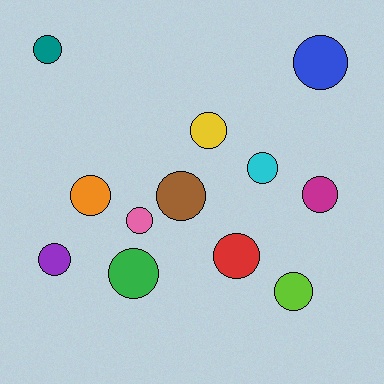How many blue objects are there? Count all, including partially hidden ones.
There is 1 blue object.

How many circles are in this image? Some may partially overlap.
There are 12 circles.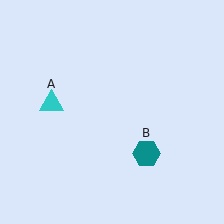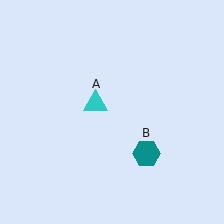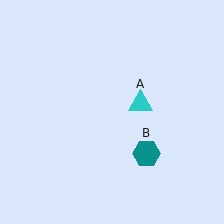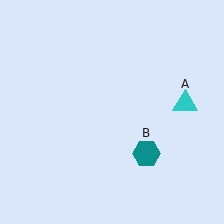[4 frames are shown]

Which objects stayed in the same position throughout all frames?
Teal hexagon (object B) remained stationary.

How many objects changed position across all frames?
1 object changed position: cyan triangle (object A).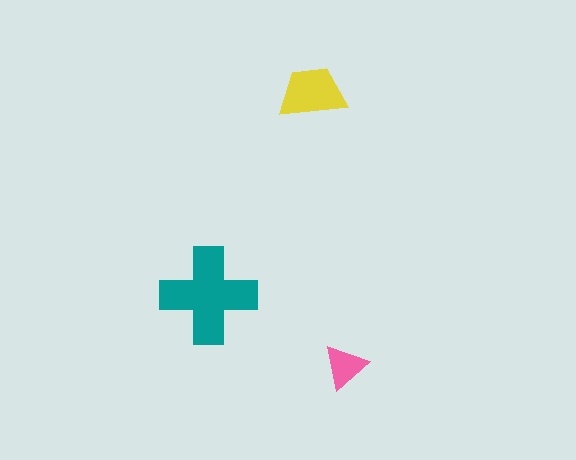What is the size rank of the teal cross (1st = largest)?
1st.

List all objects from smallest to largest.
The pink triangle, the yellow trapezoid, the teal cross.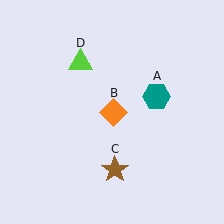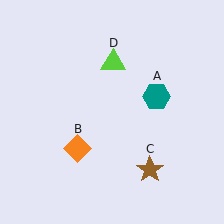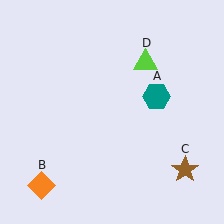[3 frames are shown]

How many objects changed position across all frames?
3 objects changed position: orange diamond (object B), brown star (object C), lime triangle (object D).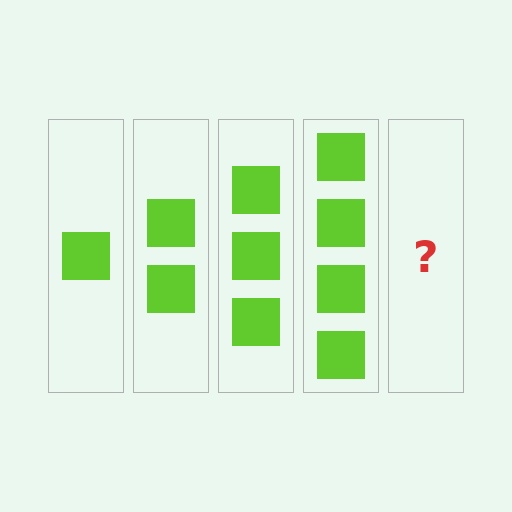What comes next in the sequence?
The next element should be 5 squares.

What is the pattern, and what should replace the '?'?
The pattern is that each step adds one more square. The '?' should be 5 squares.